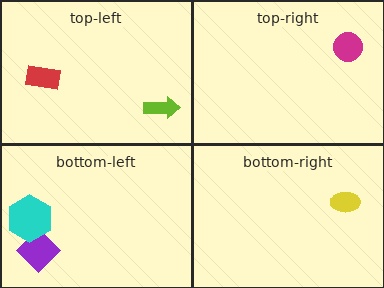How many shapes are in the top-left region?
2.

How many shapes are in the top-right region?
1.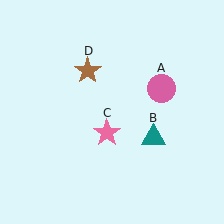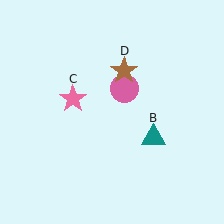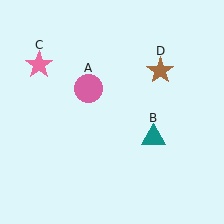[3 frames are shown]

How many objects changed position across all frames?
3 objects changed position: pink circle (object A), pink star (object C), brown star (object D).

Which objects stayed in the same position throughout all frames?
Teal triangle (object B) remained stationary.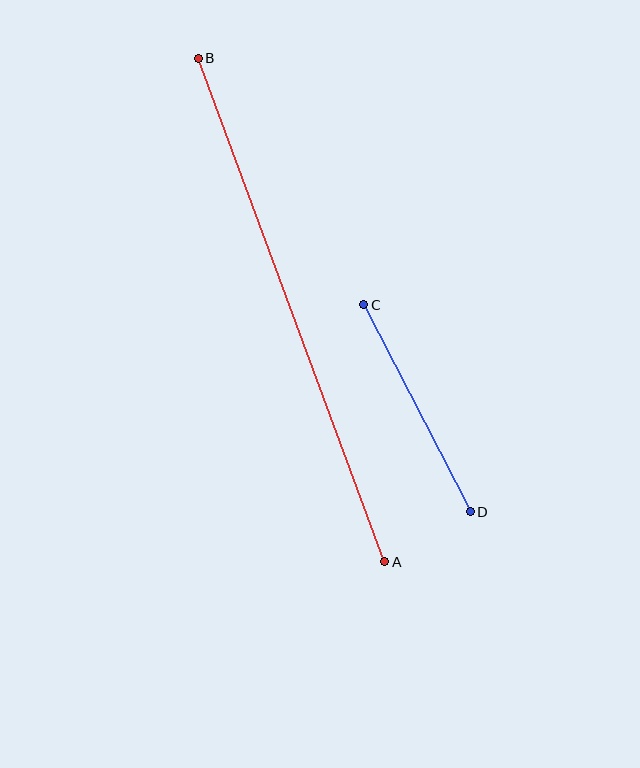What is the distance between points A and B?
The distance is approximately 537 pixels.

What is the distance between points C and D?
The distance is approximately 233 pixels.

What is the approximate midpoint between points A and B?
The midpoint is at approximately (292, 310) pixels.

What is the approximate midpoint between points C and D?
The midpoint is at approximately (417, 408) pixels.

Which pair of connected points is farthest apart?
Points A and B are farthest apart.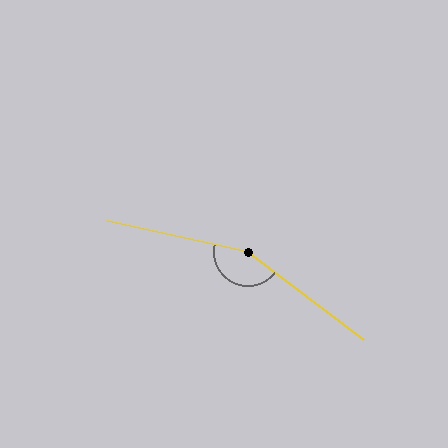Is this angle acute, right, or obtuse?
It is obtuse.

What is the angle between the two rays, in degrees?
Approximately 155 degrees.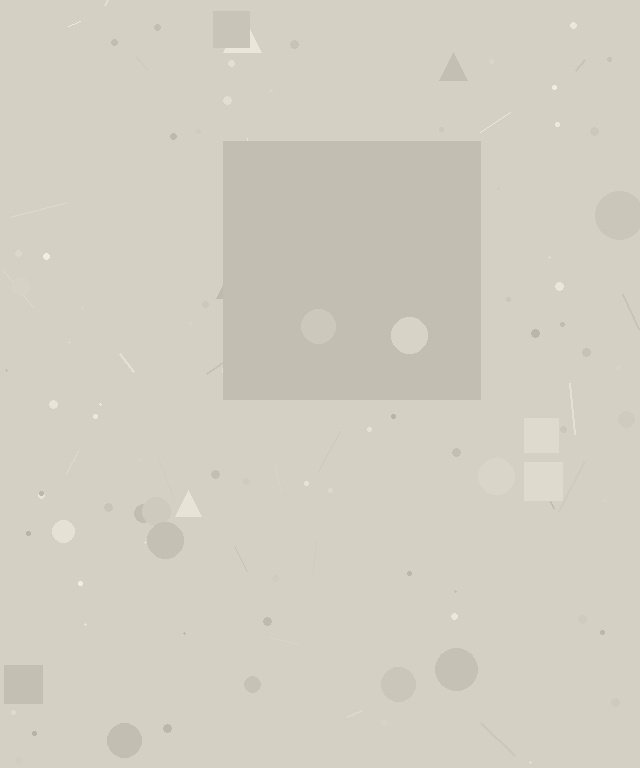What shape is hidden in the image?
A square is hidden in the image.